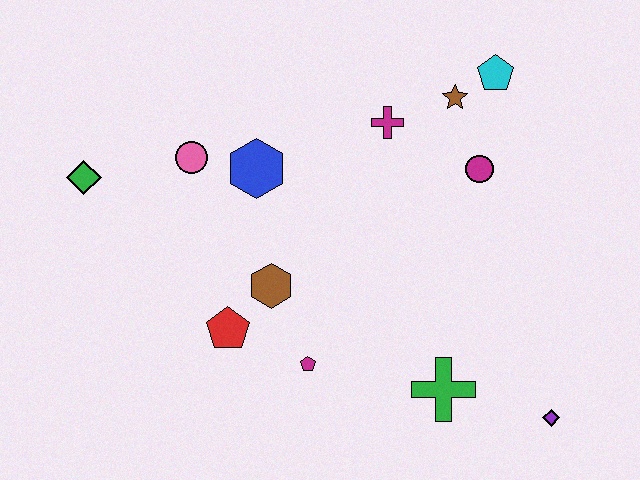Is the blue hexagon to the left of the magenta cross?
Yes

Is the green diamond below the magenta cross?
Yes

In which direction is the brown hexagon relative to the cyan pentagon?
The brown hexagon is to the left of the cyan pentagon.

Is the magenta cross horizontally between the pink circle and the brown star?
Yes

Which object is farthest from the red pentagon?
The cyan pentagon is farthest from the red pentagon.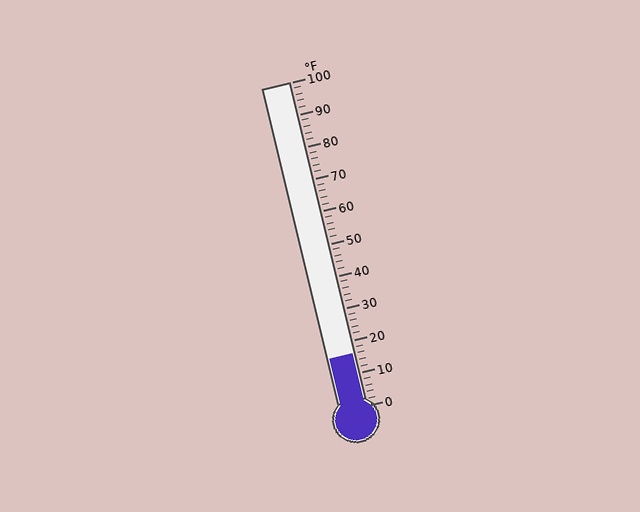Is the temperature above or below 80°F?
The temperature is below 80°F.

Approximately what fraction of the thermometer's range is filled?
The thermometer is filled to approximately 15% of its range.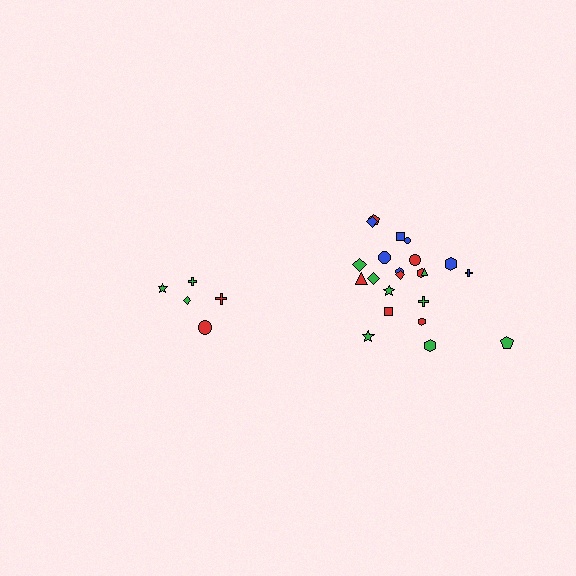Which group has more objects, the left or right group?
The right group.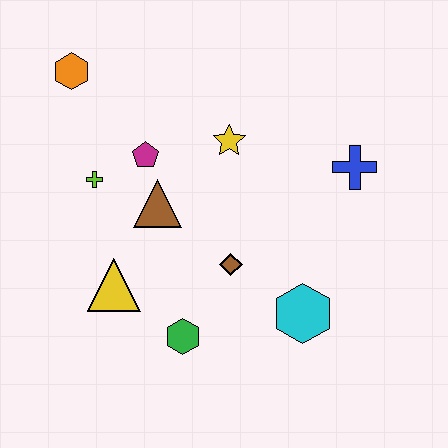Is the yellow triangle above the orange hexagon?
No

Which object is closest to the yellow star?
The magenta pentagon is closest to the yellow star.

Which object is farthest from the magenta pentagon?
The cyan hexagon is farthest from the magenta pentagon.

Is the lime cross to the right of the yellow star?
No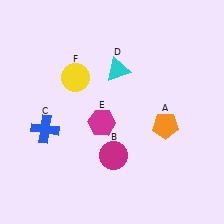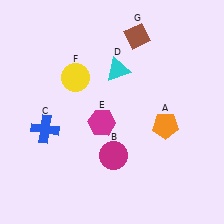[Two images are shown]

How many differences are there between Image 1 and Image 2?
There is 1 difference between the two images.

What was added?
A brown diamond (G) was added in Image 2.